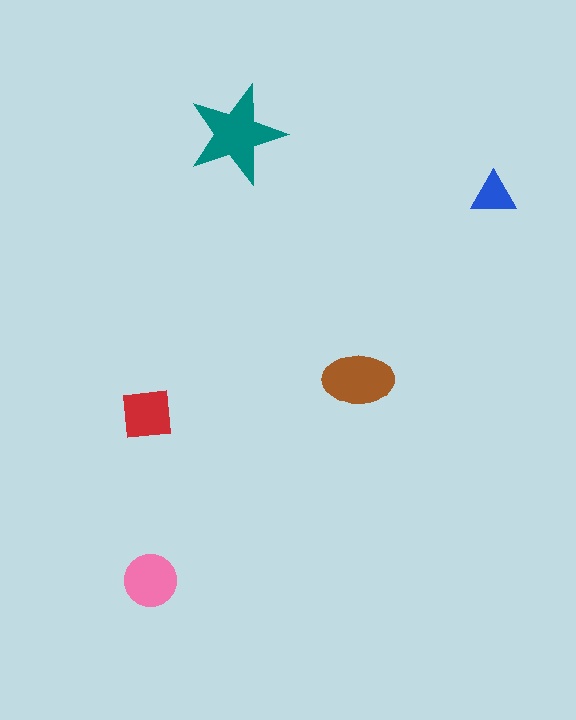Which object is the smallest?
The blue triangle.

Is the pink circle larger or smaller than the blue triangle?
Larger.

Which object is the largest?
The teal star.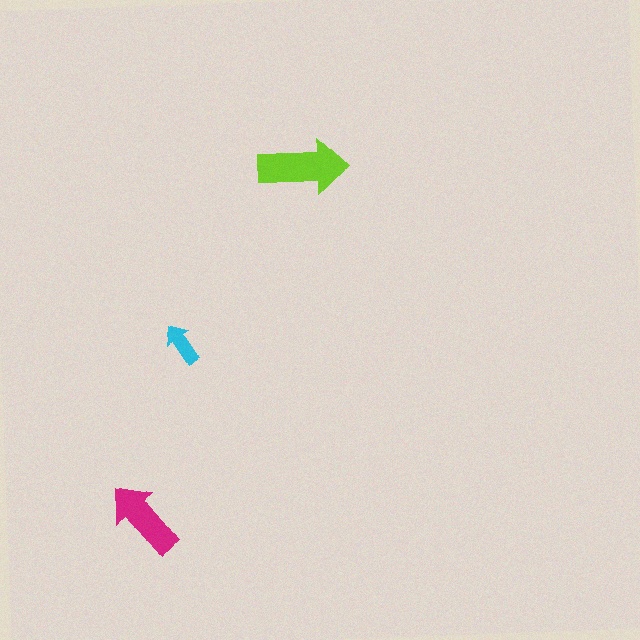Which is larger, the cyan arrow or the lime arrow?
The lime one.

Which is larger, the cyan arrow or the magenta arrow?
The magenta one.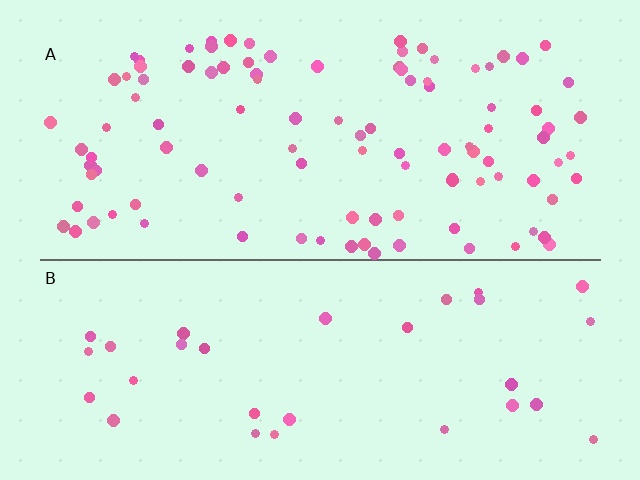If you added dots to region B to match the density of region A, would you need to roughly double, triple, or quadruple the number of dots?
Approximately triple.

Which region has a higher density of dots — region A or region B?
A (the top).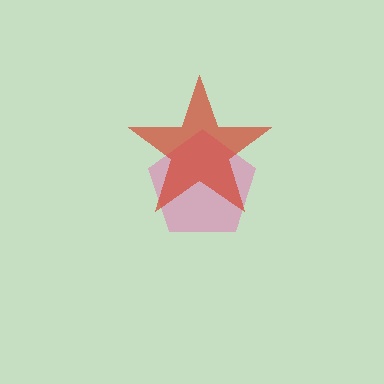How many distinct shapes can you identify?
There are 2 distinct shapes: a pink pentagon, a red star.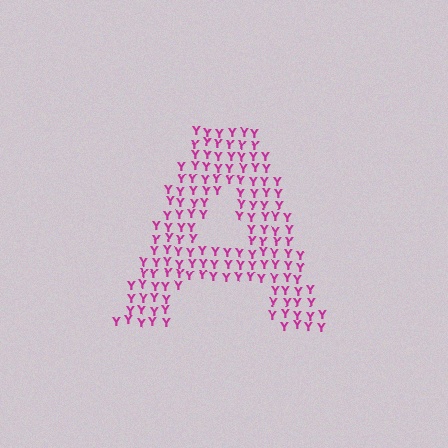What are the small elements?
The small elements are letter Y's.